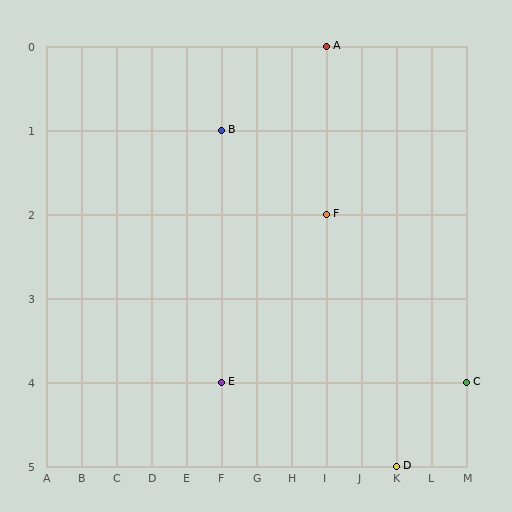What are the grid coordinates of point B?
Point B is at grid coordinates (F, 1).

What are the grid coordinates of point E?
Point E is at grid coordinates (F, 4).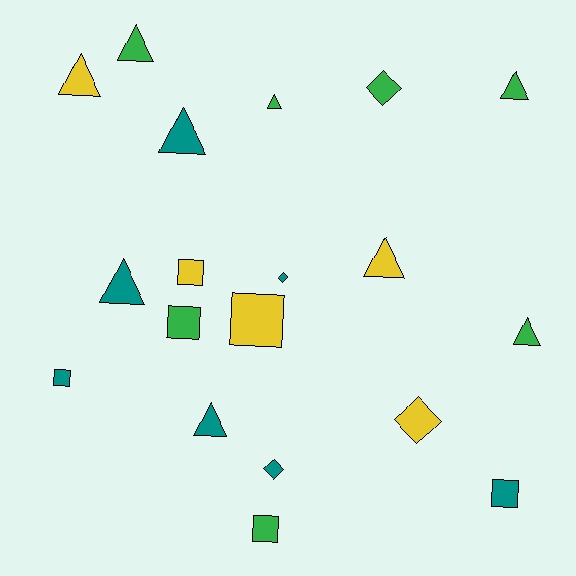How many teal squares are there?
There are 2 teal squares.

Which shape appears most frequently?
Triangle, with 9 objects.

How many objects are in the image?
There are 19 objects.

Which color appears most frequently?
Green, with 7 objects.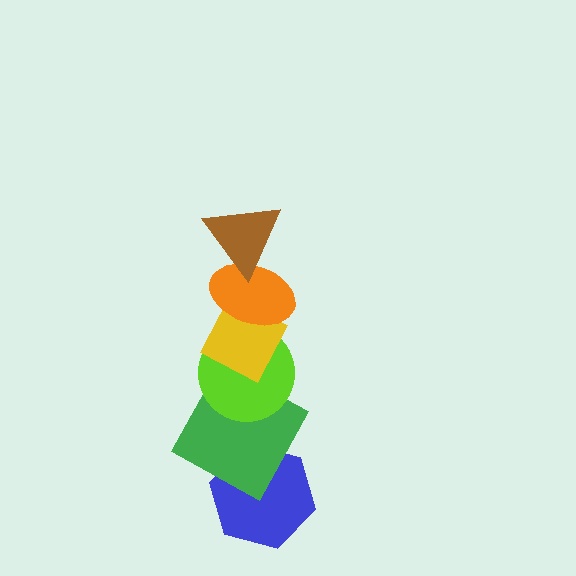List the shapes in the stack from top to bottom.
From top to bottom: the brown triangle, the orange ellipse, the yellow diamond, the lime circle, the green square, the blue hexagon.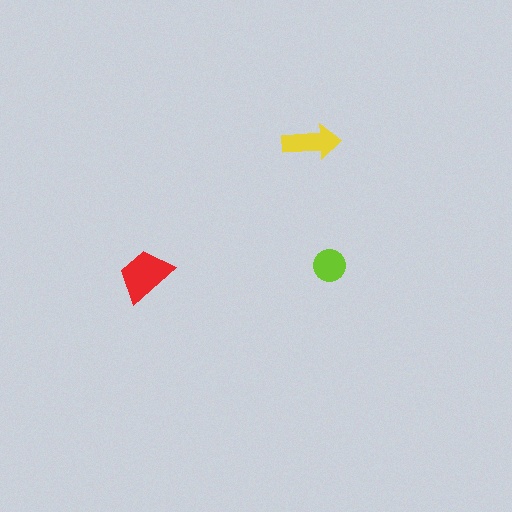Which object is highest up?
The yellow arrow is topmost.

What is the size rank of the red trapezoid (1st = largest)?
1st.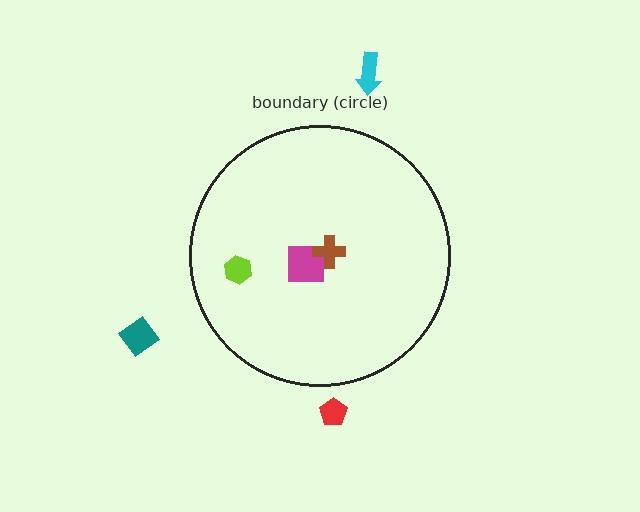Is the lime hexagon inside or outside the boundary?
Inside.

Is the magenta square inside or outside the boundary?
Inside.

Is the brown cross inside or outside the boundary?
Inside.